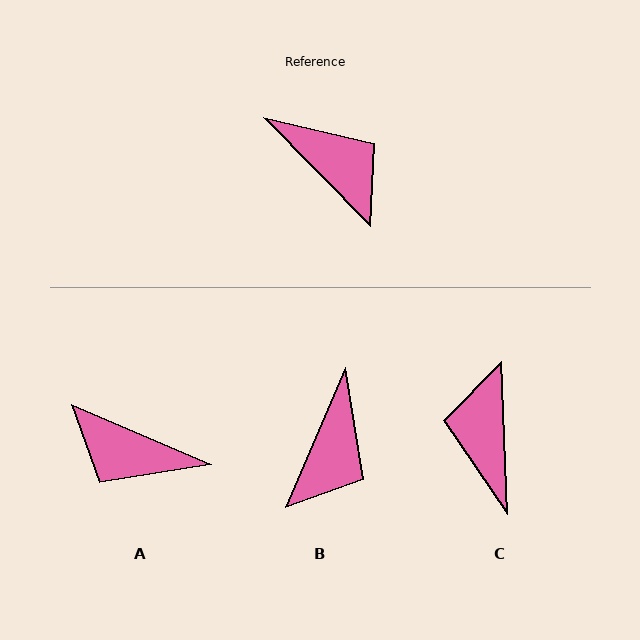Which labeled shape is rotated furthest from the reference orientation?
A, about 157 degrees away.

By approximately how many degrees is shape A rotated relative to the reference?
Approximately 157 degrees clockwise.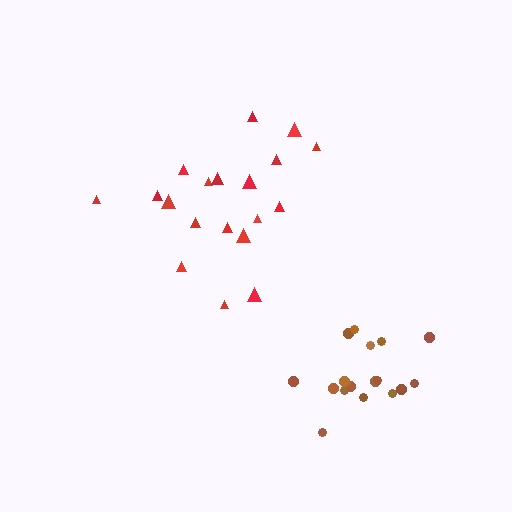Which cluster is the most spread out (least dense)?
Red.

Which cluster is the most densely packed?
Brown.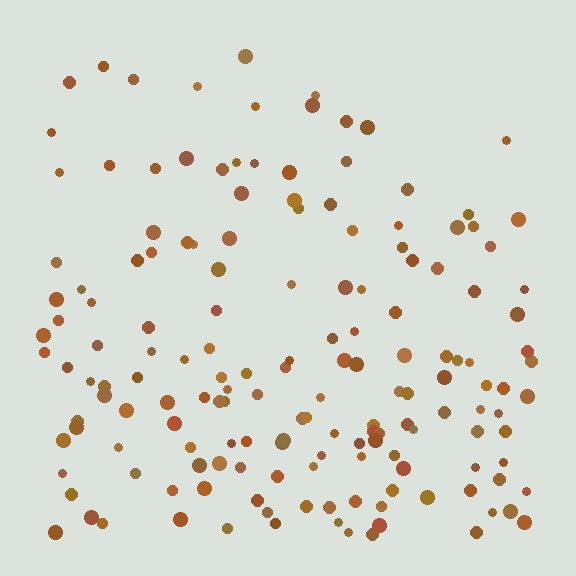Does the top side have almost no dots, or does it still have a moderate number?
Still a moderate number, just noticeably fewer than the bottom.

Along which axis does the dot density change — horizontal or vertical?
Vertical.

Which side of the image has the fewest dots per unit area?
The top.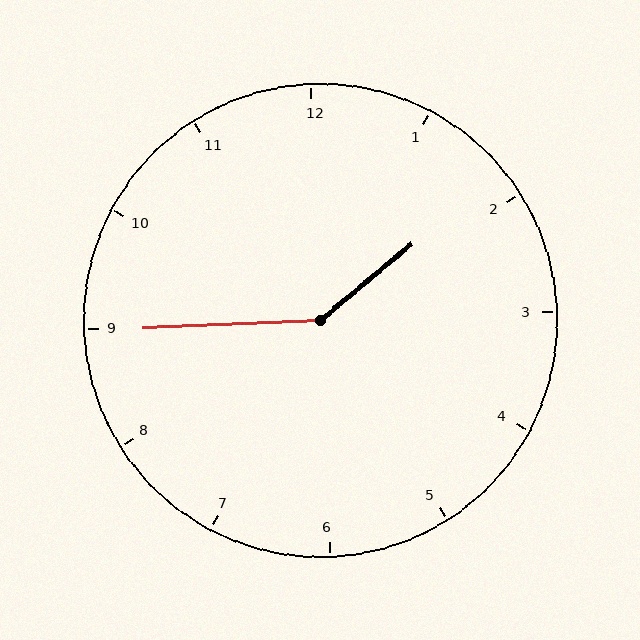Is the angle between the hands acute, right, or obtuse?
It is obtuse.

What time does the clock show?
1:45.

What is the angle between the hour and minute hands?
Approximately 142 degrees.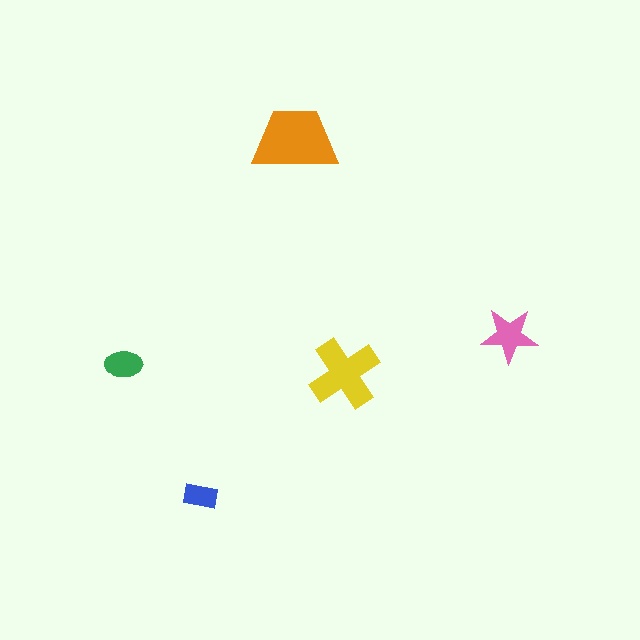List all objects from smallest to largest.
The blue rectangle, the green ellipse, the pink star, the yellow cross, the orange trapezoid.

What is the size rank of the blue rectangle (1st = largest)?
5th.